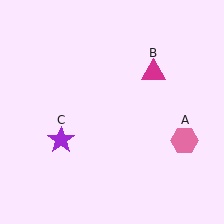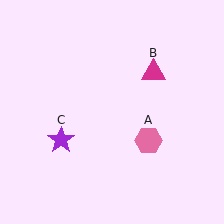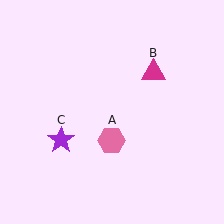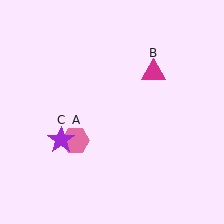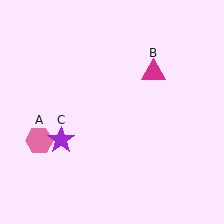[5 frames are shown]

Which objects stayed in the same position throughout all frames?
Magenta triangle (object B) and purple star (object C) remained stationary.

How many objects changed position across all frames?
1 object changed position: pink hexagon (object A).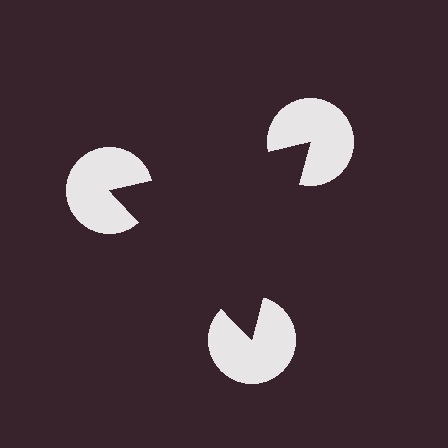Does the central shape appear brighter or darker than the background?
It typically appears slightly darker than the background, even though no actual brightness change is drawn.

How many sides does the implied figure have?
3 sides.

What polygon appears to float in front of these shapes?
An illusory triangle — its edges are inferred from the aligned wedge cuts in the pac-man discs, not physically drawn.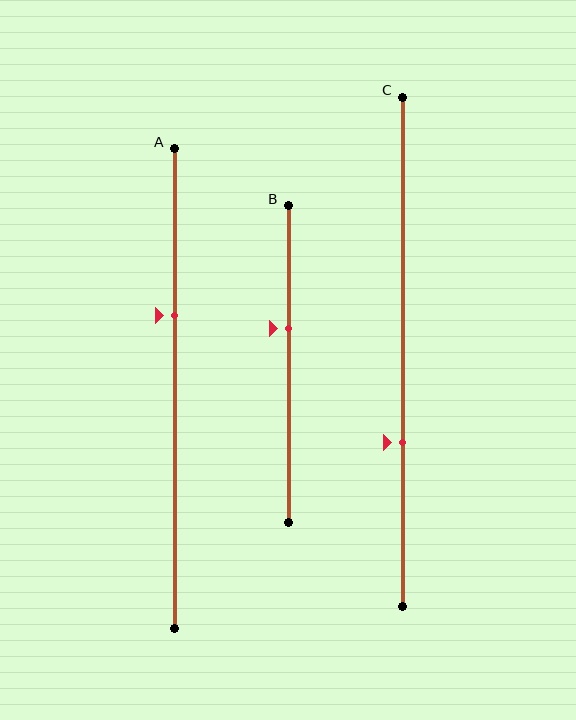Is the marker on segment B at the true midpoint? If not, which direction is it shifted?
No, the marker on segment B is shifted upward by about 11% of the segment length.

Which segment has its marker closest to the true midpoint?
Segment B has its marker closest to the true midpoint.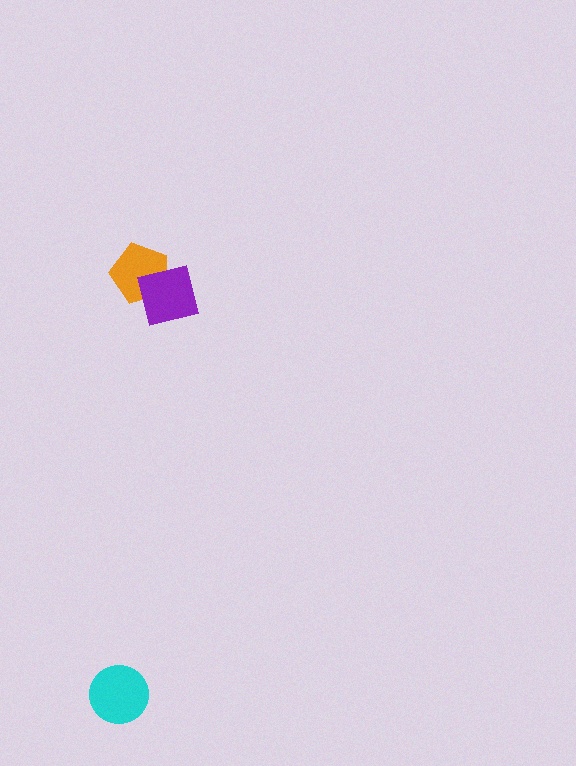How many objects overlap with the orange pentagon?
1 object overlaps with the orange pentagon.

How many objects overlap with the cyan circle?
0 objects overlap with the cyan circle.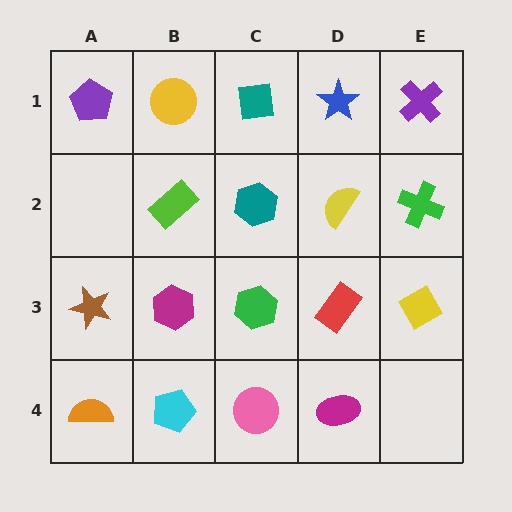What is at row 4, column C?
A pink circle.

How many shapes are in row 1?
5 shapes.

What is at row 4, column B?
A cyan pentagon.